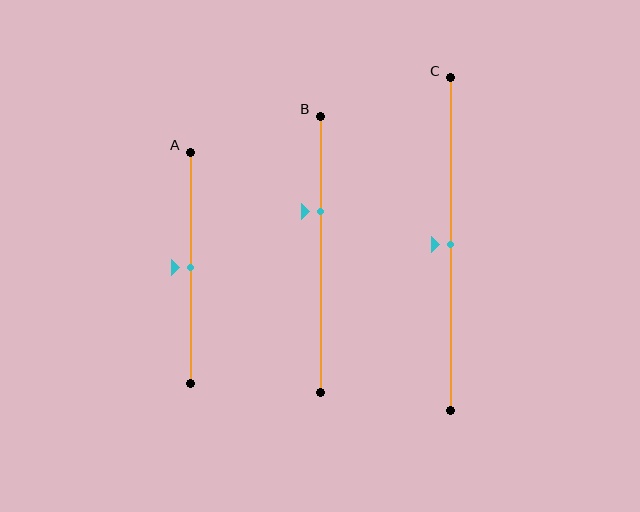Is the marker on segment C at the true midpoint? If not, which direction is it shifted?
Yes, the marker on segment C is at the true midpoint.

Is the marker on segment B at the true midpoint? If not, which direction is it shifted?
No, the marker on segment B is shifted upward by about 15% of the segment length.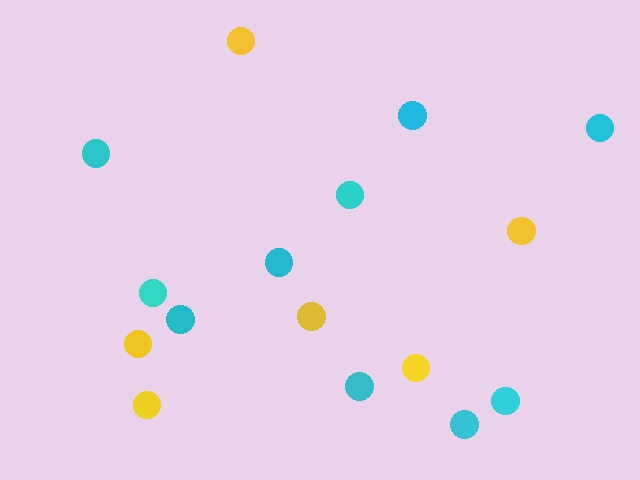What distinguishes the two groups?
There are 2 groups: one group of yellow circles (6) and one group of cyan circles (10).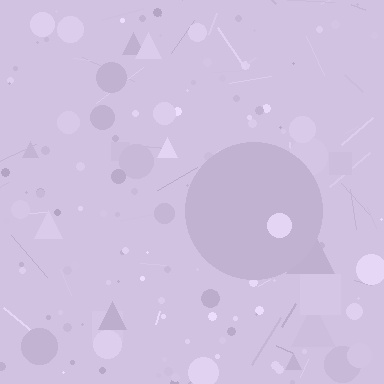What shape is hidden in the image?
A circle is hidden in the image.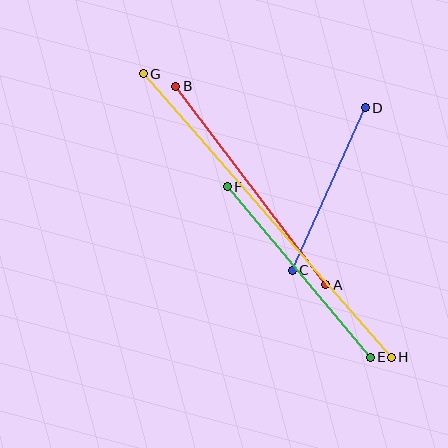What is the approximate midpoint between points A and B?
The midpoint is at approximately (251, 186) pixels.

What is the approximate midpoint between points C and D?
The midpoint is at approximately (329, 189) pixels.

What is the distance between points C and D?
The distance is approximately 178 pixels.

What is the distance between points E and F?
The distance is approximately 223 pixels.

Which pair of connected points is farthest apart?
Points G and H are farthest apart.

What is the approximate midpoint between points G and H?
The midpoint is at approximately (267, 216) pixels.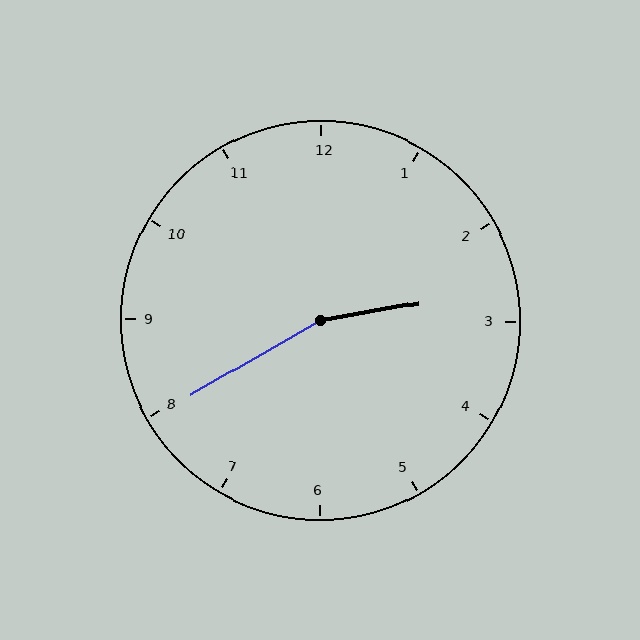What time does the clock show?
2:40.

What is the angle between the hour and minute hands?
Approximately 160 degrees.